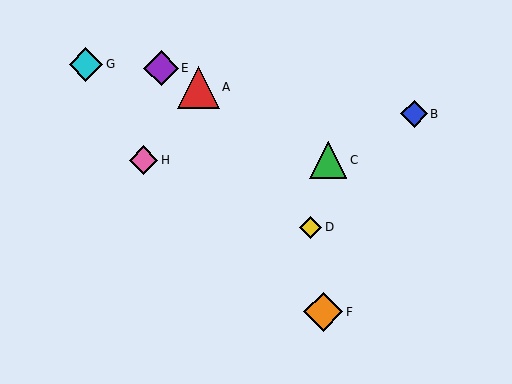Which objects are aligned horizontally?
Objects C, H are aligned horizontally.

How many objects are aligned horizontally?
2 objects (C, H) are aligned horizontally.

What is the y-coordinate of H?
Object H is at y≈160.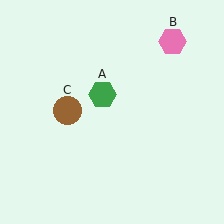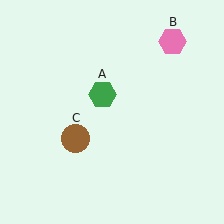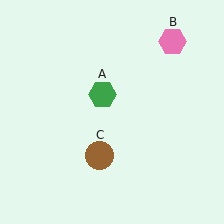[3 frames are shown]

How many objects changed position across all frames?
1 object changed position: brown circle (object C).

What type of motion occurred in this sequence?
The brown circle (object C) rotated counterclockwise around the center of the scene.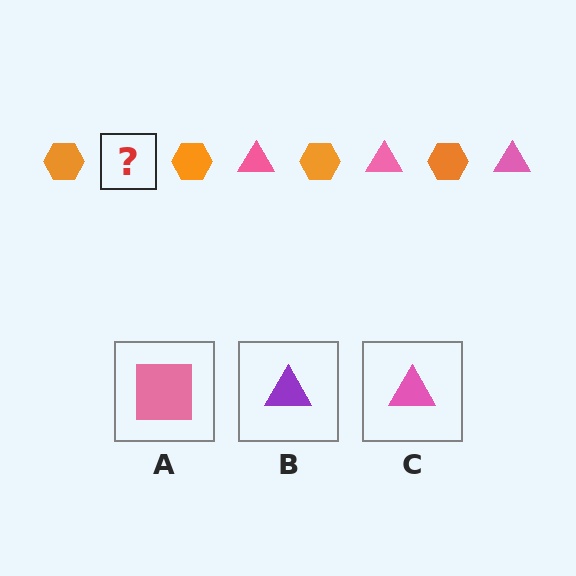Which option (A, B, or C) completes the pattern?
C.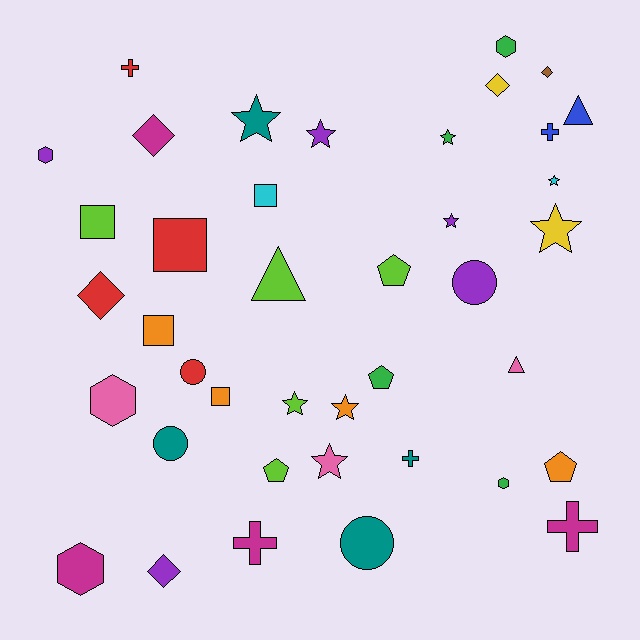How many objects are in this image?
There are 40 objects.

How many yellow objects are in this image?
There are 2 yellow objects.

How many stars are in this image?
There are 9 stars.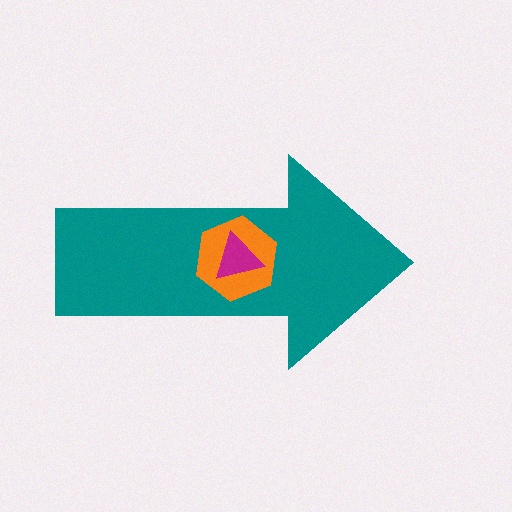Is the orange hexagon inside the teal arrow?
Yes.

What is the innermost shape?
The magenta triangle.